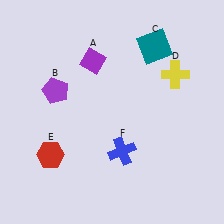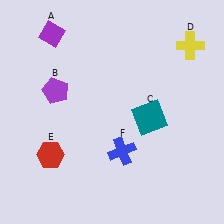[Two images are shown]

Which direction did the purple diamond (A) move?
The purple diamond (A) moved left.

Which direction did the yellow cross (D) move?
The yellow cross (D) moved up.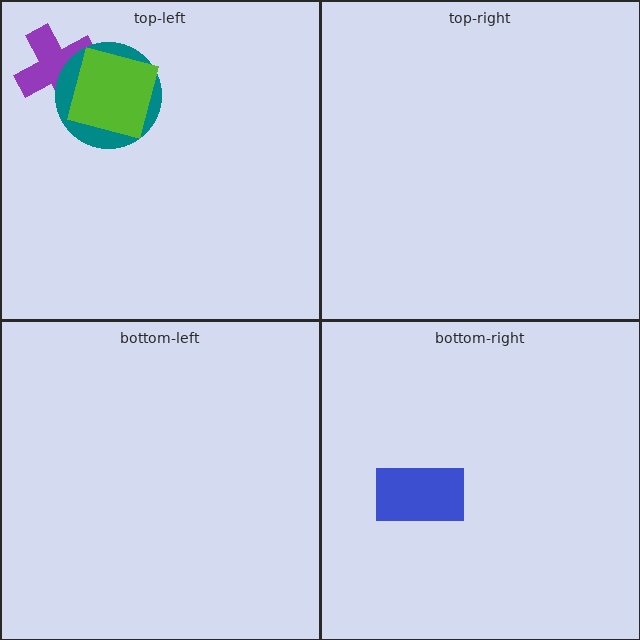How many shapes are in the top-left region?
3.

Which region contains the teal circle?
The top-left region.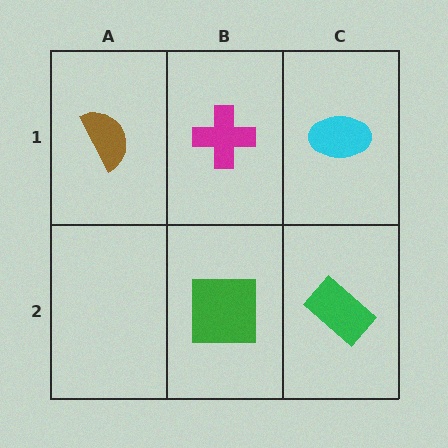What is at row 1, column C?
A cyan ellipse.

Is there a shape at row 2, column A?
No, that cell is empty.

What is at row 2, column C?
A green rectangle.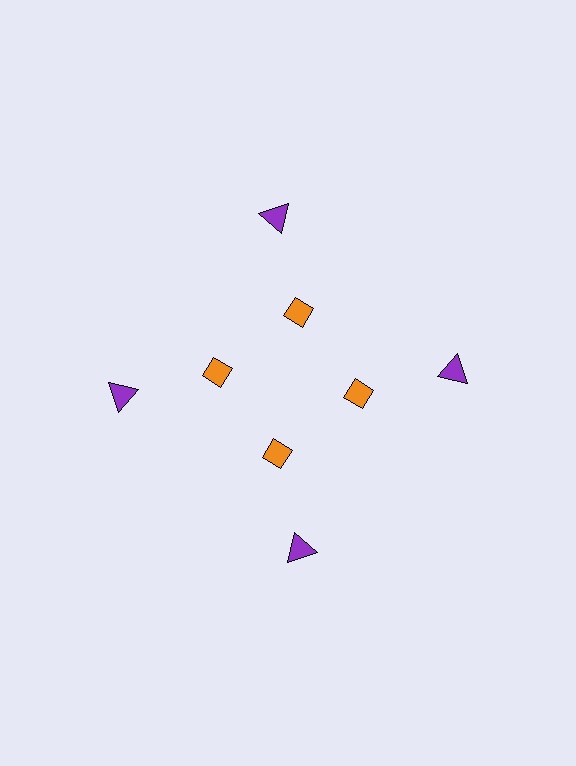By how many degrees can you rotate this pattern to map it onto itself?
The pattern maps onto itself every 90 degrees of rotation.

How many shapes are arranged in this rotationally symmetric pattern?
There are 8 shapes, arranged in 4 groups of 2.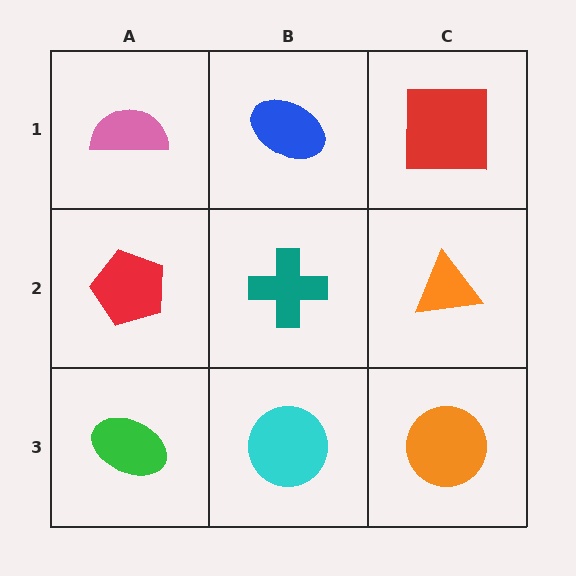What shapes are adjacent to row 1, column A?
A red pentagon (row 2, column A), a blue ellipse (row 1, column B).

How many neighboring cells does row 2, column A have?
3.